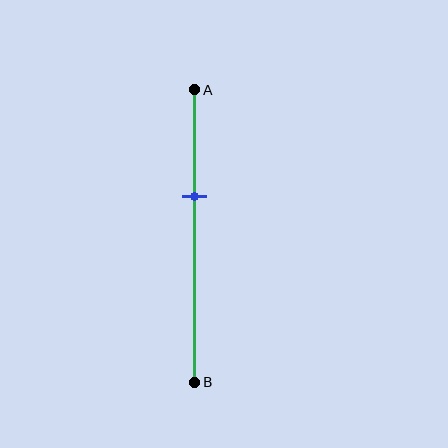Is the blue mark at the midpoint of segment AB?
No, the mark is at about 35% from A, not at the 50% midpoint.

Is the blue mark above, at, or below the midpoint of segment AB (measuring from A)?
The blue mark is above the midpoint of segment AB.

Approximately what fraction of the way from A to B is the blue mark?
The blue mark is approximately 35% of the way from A to B.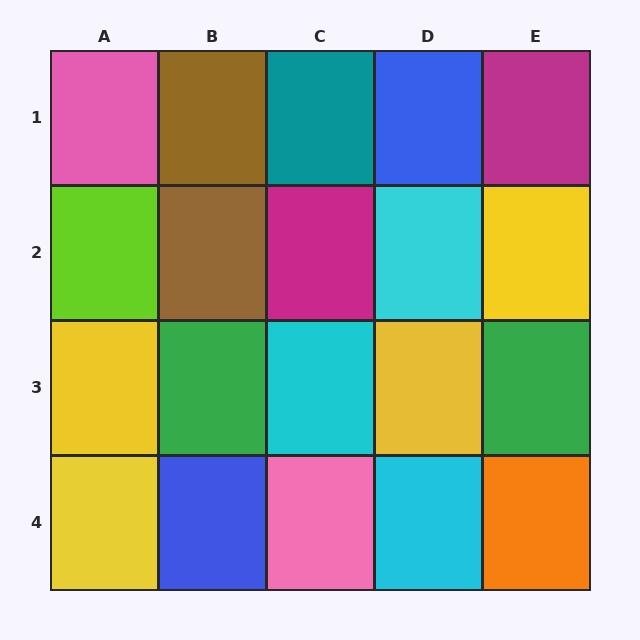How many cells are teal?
1 cell is teal.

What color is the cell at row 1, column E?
Magenta.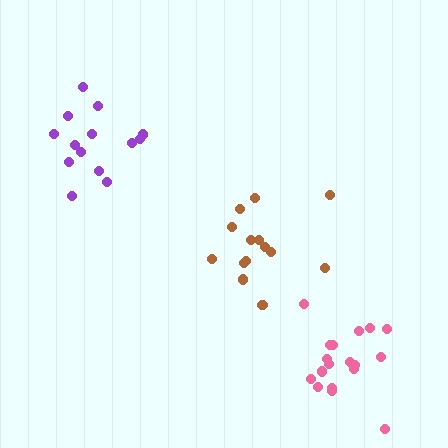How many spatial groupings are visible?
There are 3 spatial groupings.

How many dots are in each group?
Group 1: 18 dots, Group 2: 14 dots, Group 3: 14 dots (46 total).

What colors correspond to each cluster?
The clusters are colored: pink, brown, purple.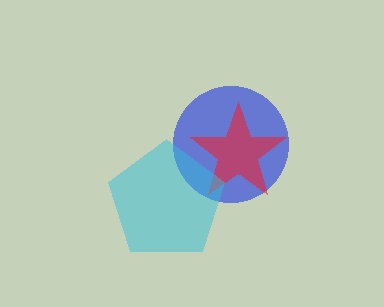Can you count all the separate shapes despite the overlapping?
Yes, there are 3 separate shapes.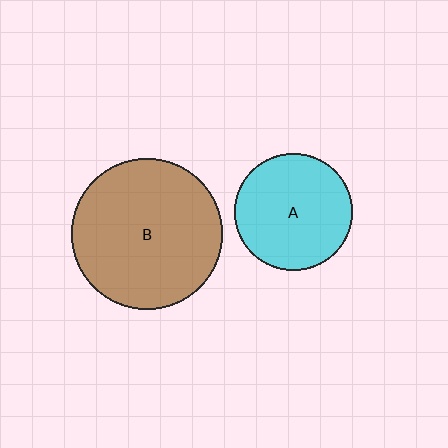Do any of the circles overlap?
No, none of the circles overlap.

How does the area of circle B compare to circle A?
Approximately 1.6 times.